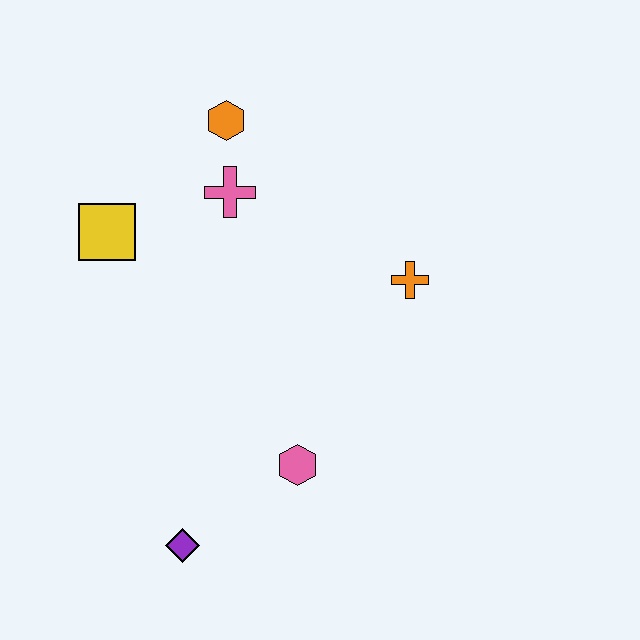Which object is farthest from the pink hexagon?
The orange hexagon is farthest from the pink hexagon.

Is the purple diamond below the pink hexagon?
Yes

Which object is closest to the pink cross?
The orange hexagon is closest to the pink cross.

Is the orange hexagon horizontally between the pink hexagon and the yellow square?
Yes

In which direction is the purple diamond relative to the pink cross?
The purple diamond is below the pink cross.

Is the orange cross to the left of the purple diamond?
No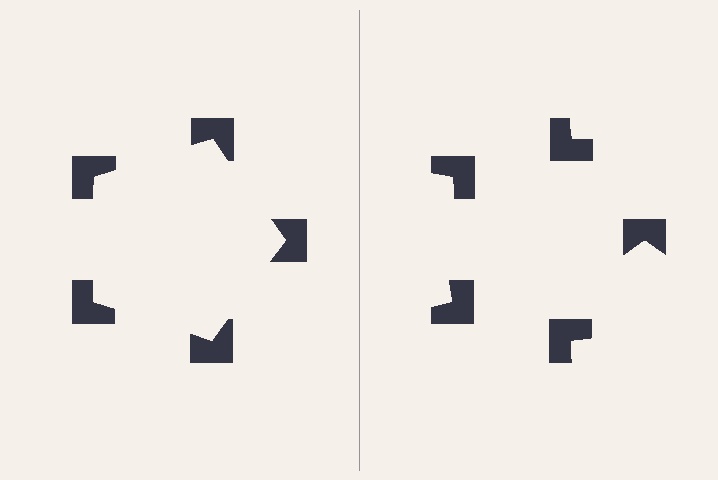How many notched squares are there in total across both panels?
10 — 5 on each side.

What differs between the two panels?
The notched squares are positioned identically on both sides; only the wedge orientations differ. On the left they align to a pentagon; on the right they are misaligned.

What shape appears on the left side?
An illusory pentagon.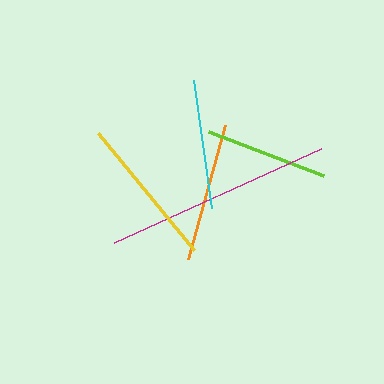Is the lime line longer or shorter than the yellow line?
The yellow line is longer than the lime line.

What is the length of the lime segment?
The lime segment is approximately 123 pixels long.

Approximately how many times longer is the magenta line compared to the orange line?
The magenta line is approximately 1.6 times the length of the orange line.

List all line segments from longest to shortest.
From longest to shortest: magenta, yellow, orange, cyan, lime.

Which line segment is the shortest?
The lime line is the shortest at approximately 123 pixels.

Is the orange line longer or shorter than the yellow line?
The yellow line is longer than the orange line.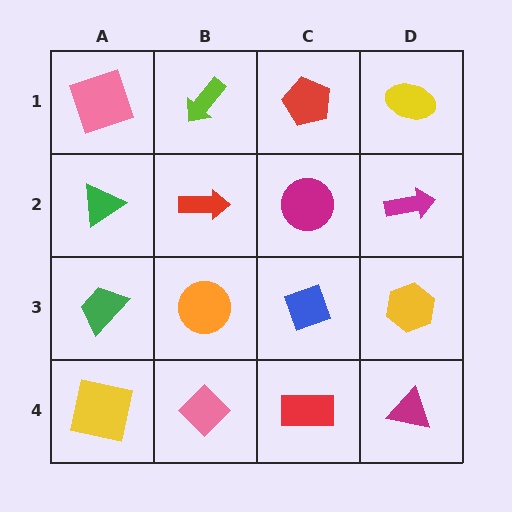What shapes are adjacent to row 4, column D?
A yellow hexagon (row 3, column D), a red rectangle (row 4, column C).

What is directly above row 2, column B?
A lime arrow.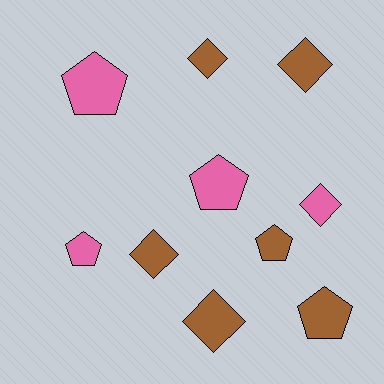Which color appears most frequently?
Brown, with 6 objects.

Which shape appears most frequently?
Pentagon, with 5 objects.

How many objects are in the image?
There are 10 objects.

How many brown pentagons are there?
There are 2 brown pentagons.